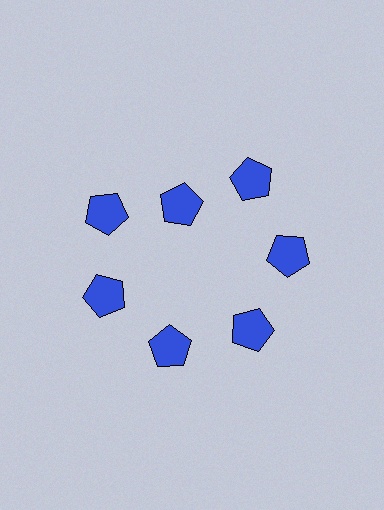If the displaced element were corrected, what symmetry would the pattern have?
It would have 7-fold rotational symmetry — the pattern would map onto itself every 51 degrees.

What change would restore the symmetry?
The symmetry would be restored by moving it outward, back onto the ring so that all 7 pentagons sit at equal angles and equal distance from the center.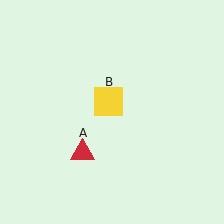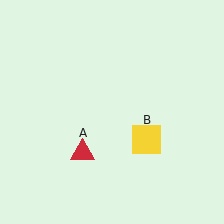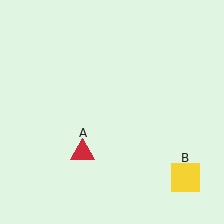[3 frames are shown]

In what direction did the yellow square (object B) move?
The yellow square (object B) moved down and to the right.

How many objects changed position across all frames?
1 object changed position: yellow square (object B).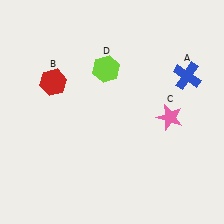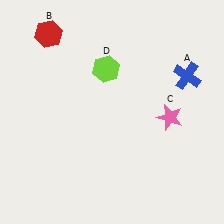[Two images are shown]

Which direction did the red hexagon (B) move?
The red hexagon (B) moved up.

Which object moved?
The red hexagon (B) moved up.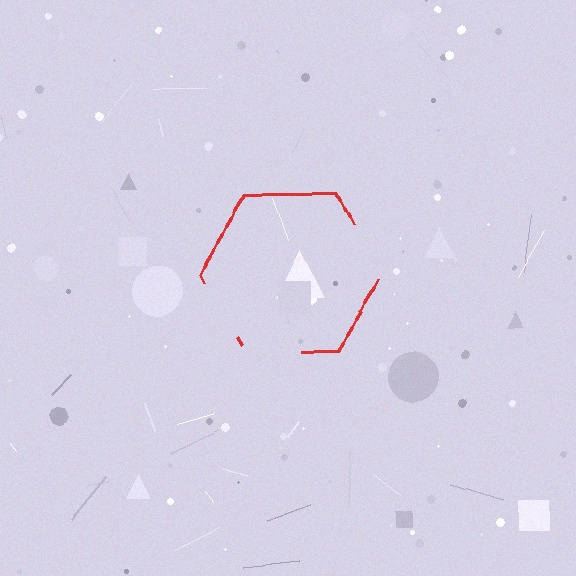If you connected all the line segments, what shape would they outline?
They would outline a hexagon.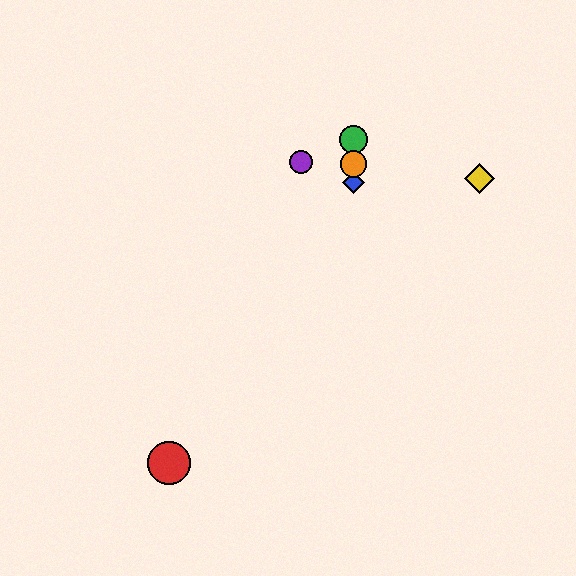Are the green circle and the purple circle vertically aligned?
No, the green circle is at x≈353 and the purple circle is at x≈301.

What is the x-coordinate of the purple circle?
The purple circle is at x≈301.